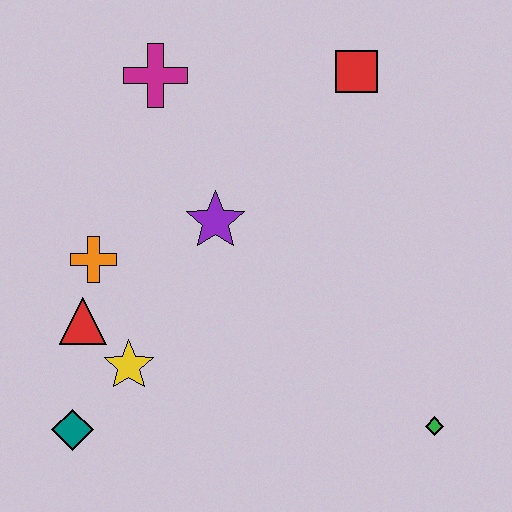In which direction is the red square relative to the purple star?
The red square is above the purple star.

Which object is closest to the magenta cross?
The purple star is closest to the magenta cross.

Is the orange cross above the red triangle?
Yes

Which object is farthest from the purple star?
The green diamond is farthest from the purple star.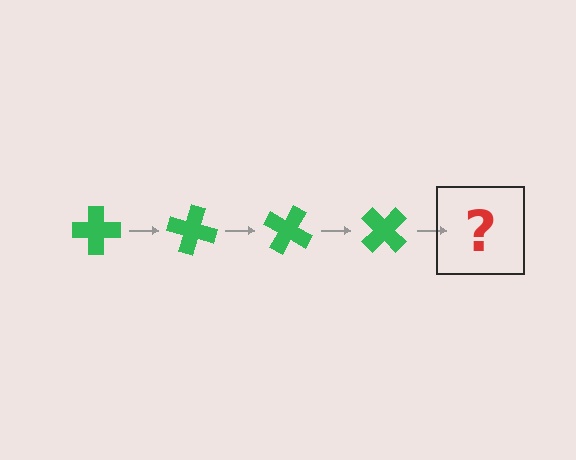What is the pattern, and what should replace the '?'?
The pattern is that the cross rotates 15 degrees each step. The '?' should be a green cross rotated 60 degrees.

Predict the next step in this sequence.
The next step is a green cross rotated 60 degrees.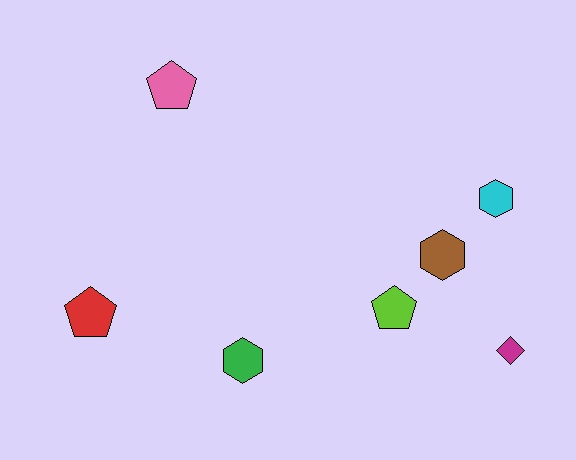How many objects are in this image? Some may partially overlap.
There are 7 objects.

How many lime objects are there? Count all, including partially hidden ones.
There is 1 lime object.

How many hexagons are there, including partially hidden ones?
There are 3 hexagons.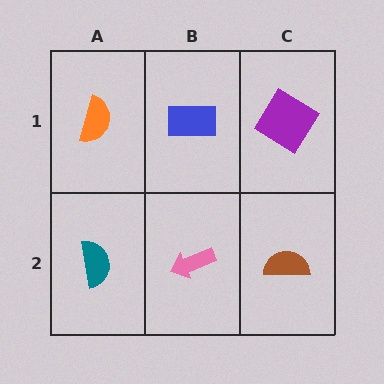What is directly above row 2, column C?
A purple diamond.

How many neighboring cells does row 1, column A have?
2.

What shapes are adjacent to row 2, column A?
An orange semicircle (row 1, column A), a pink arrow (row 2, column B).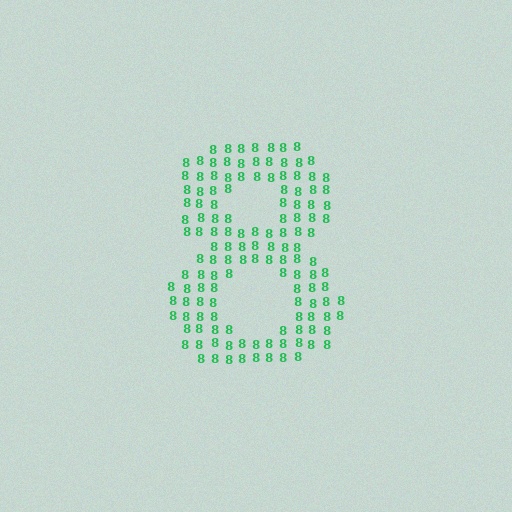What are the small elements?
The small elements are digit 8's.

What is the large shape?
The large shape is the digit 8.